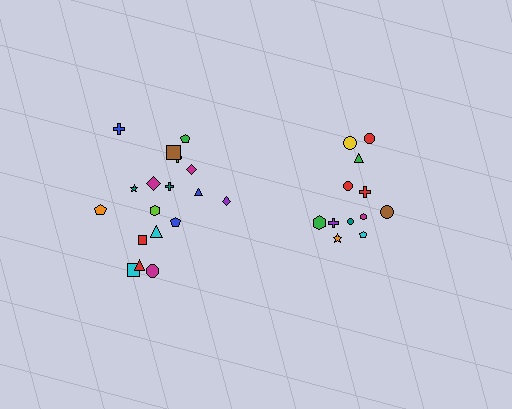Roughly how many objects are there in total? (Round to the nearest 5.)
Roughly 30 objects in total.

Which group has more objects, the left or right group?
The left group.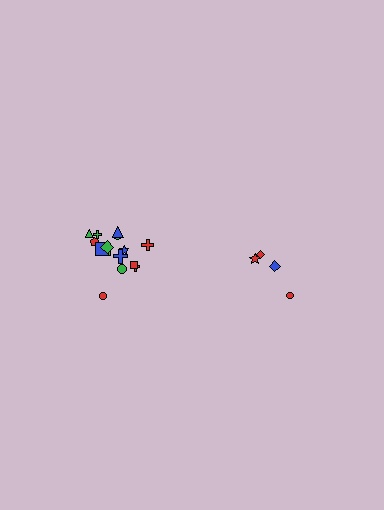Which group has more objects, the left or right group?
The left group.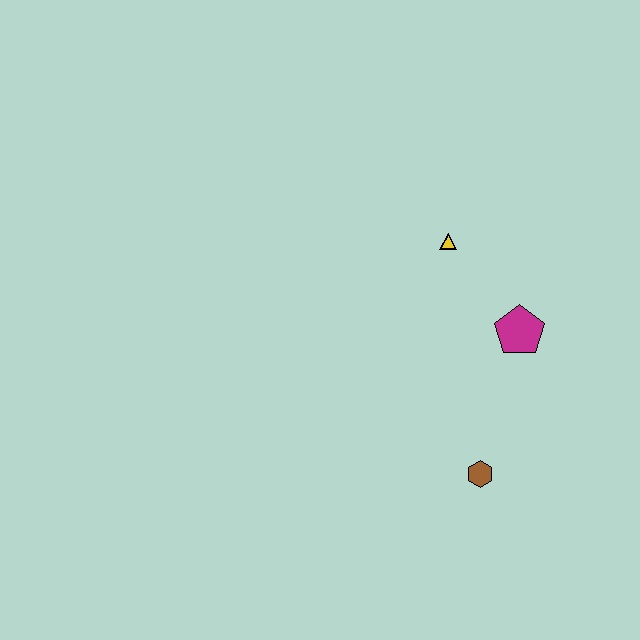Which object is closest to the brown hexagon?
The magenta pentagon is closest to the brown hexagon.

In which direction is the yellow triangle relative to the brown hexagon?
The yellow triangle is above the brown hexagon.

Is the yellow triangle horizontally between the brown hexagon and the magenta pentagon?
No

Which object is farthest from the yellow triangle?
The brown hexagon is farthest from the yellow triangle.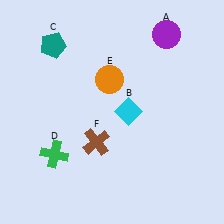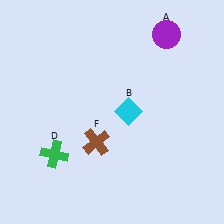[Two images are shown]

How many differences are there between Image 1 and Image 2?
There are 2 differences between the two images.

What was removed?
The orange circle (E), the teal pentagon (C) were removed in Image 2.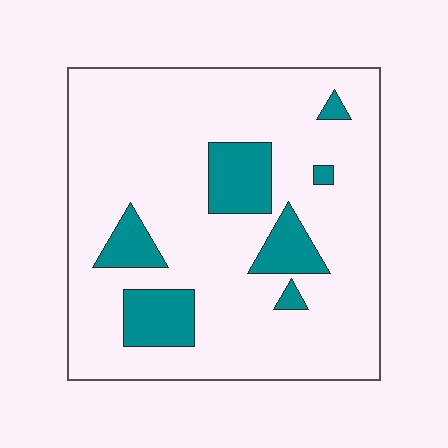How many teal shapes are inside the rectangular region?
7.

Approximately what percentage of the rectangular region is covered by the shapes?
Approximately 15%.